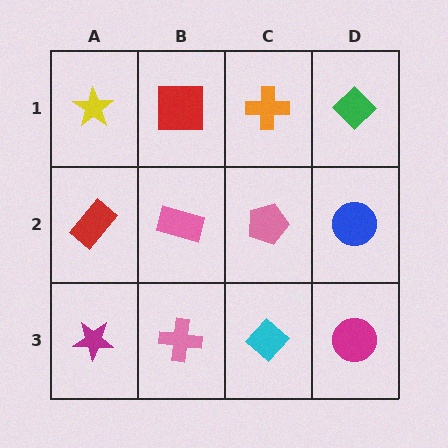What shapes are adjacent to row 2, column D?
A green diamond (row 1, column D), a magenta circle (row 3, column D), a pink pentagon (row 2, column C).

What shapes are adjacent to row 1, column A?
A red rectangle (row 2, column A), a red square (row 1, column B).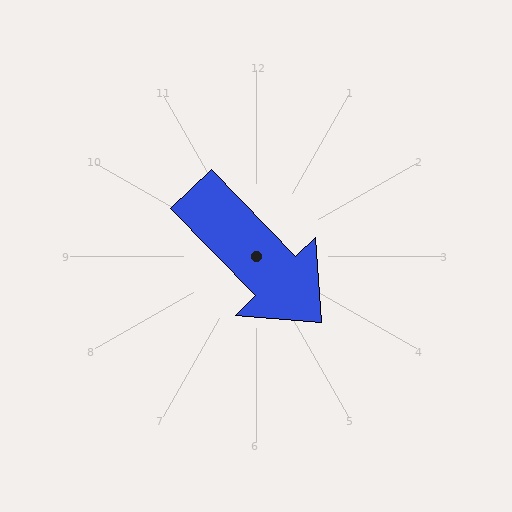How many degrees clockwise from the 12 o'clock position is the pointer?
Approximately 136 degrees.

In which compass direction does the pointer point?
Southeast.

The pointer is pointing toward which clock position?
Roughly 5 o'clock.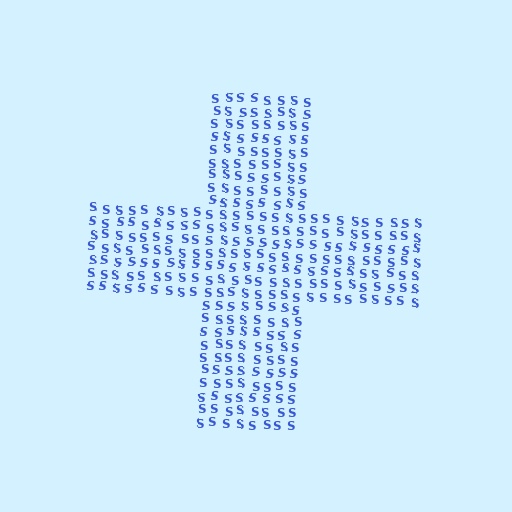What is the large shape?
The large shape is a cross.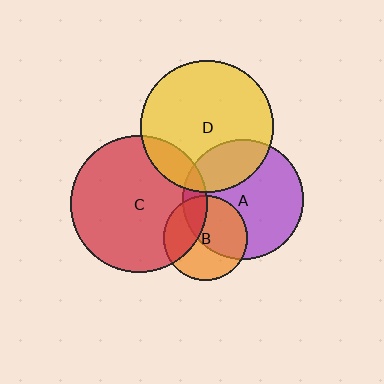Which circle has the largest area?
Circle C (red).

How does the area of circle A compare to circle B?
Approximately 2.0 times.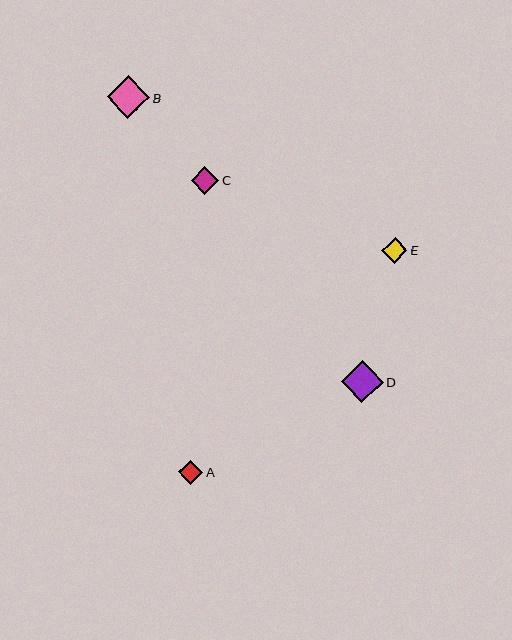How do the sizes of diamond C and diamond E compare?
Diamond C and diamond E are approximately the same size.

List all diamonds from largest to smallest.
From largest to smallest: B, D, C, E, A.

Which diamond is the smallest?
Diamond A is the smallest with a size of approximately 24 pixels.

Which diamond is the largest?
Diamond B is the largest with a size of approximately 43 pixels.